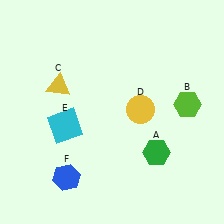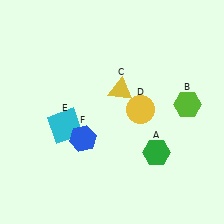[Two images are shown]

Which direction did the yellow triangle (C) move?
The yellow triangle (C) moved right.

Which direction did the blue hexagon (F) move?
The blue hexagon (F) moved up.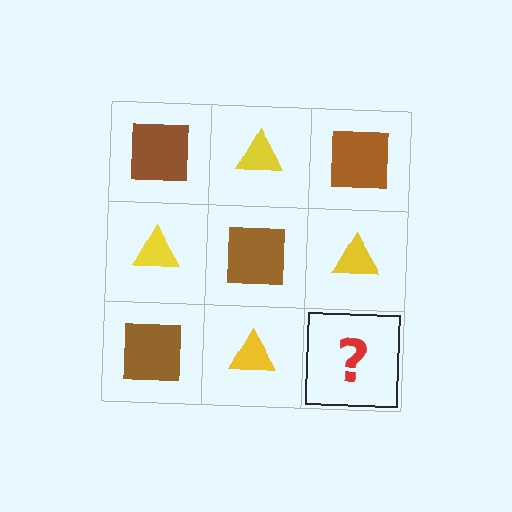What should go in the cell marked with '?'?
The missing cell should contain a brown square.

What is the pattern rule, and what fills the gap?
The rule is that it alternates brown square and yellow triangle in a checkerboard pattern. The gap should be filled with a brown square.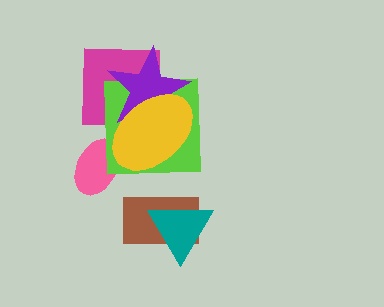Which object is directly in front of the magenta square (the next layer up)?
The lime square is directly in front of the magenta square.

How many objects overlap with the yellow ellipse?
4 objects overlap with the yellow ellipse.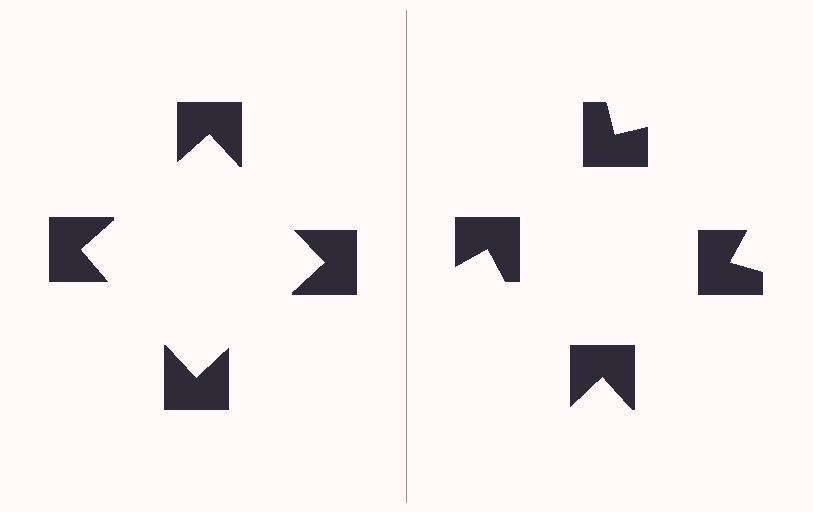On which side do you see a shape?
An illusory square appears on the left side. On the right side the wedge cuts are rotated, so no coherent shape forms.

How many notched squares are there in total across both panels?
8 — 4 on each side.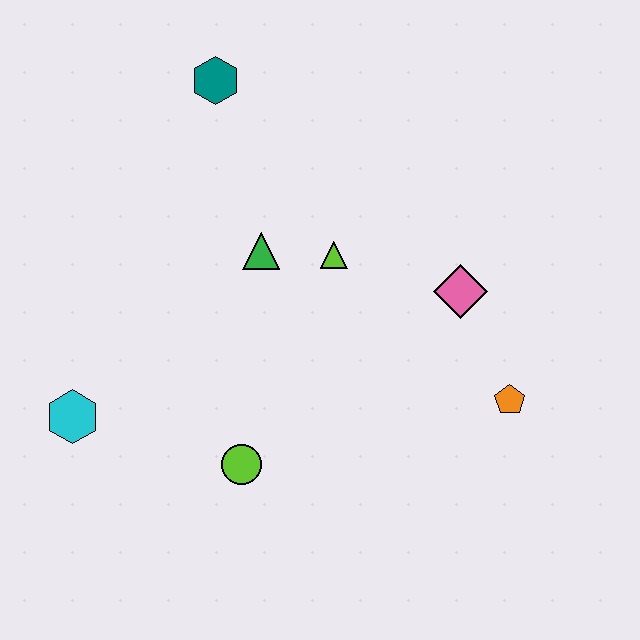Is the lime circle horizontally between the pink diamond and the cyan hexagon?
Yes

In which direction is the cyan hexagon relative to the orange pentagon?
The cyan hexagon is to the left of the orange pentagon.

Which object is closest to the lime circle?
The cyan hexagon is closest to the lime circle.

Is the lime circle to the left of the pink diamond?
Yes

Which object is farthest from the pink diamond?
The cyan hexagon is farthest from the pink diamond.